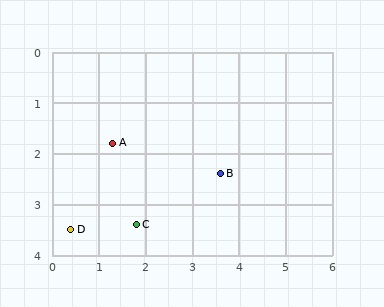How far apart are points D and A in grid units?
Points D and A are about 1.9 grid units apart.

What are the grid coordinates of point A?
Point A is at approximately (1.3, 1.8).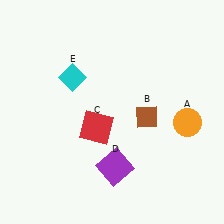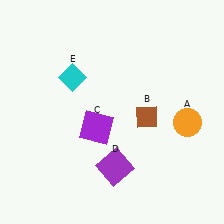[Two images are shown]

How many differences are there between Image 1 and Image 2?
There is 1 difference between the two images.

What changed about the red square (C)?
In Image 1, C is red. In Image 2, it changed to purple.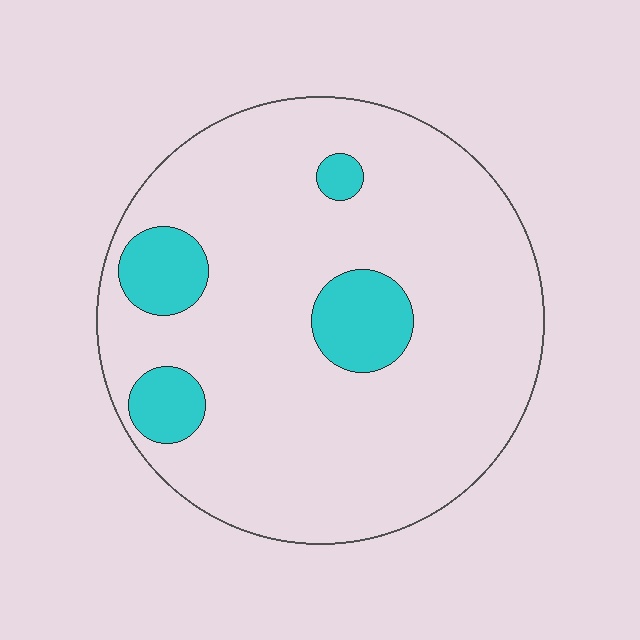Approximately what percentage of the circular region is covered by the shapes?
Approximately 15%.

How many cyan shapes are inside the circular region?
4.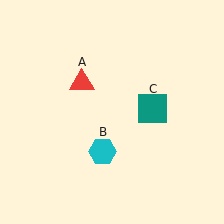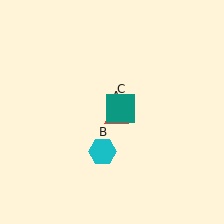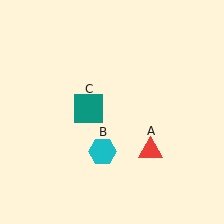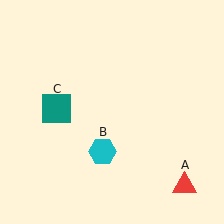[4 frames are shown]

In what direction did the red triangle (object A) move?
The red triangle (object A) moved down and to the right.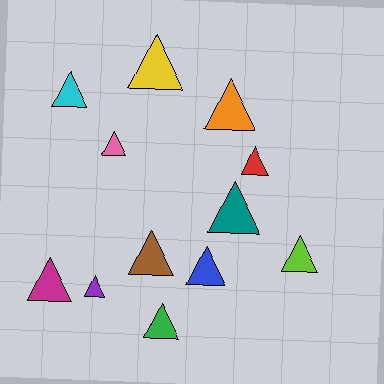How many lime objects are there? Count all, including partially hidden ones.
There is 1 lime object.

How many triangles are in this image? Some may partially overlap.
There are 12 triangles.